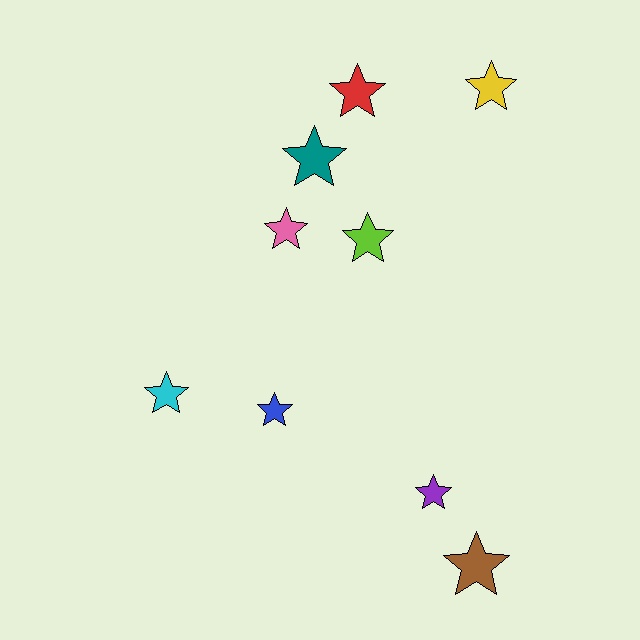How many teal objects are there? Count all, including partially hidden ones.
There is 1 teal object.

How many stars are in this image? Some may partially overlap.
There are 9 stars.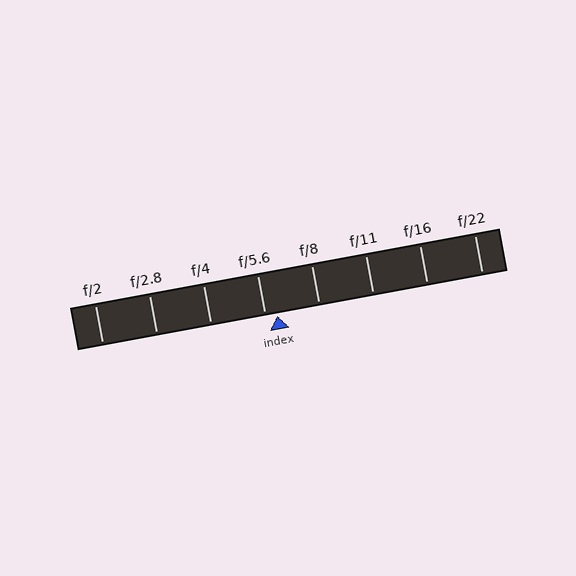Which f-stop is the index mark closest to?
The index mark is closest to f/5.6.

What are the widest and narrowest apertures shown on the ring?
The widest aperture shown is f/2 and the narrowest is f/22.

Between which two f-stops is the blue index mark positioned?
The index mark is between f/5.6 and f/8.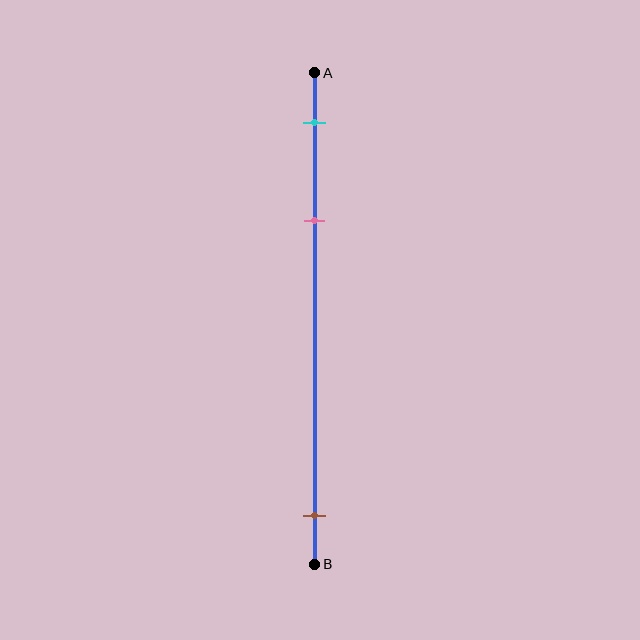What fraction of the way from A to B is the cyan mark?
The cyan mark is approximately 10% (0.1) of the way from A to B.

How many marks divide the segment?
There are 3 marks dividing the segment.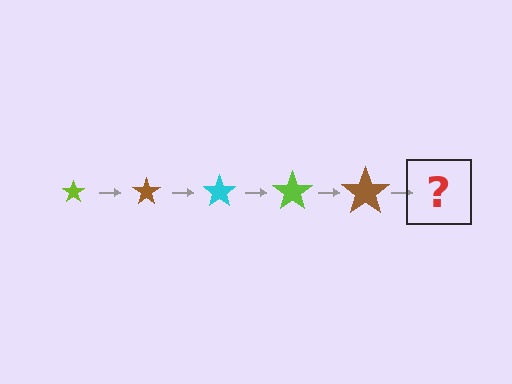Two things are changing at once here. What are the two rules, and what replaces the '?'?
The two rules are that the star grows larger each step and the color cycles through lime, brown, and cyan. The '?' should be a cyan star, larger than the previous one.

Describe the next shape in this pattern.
It should be a cyan star, larger than the previous one.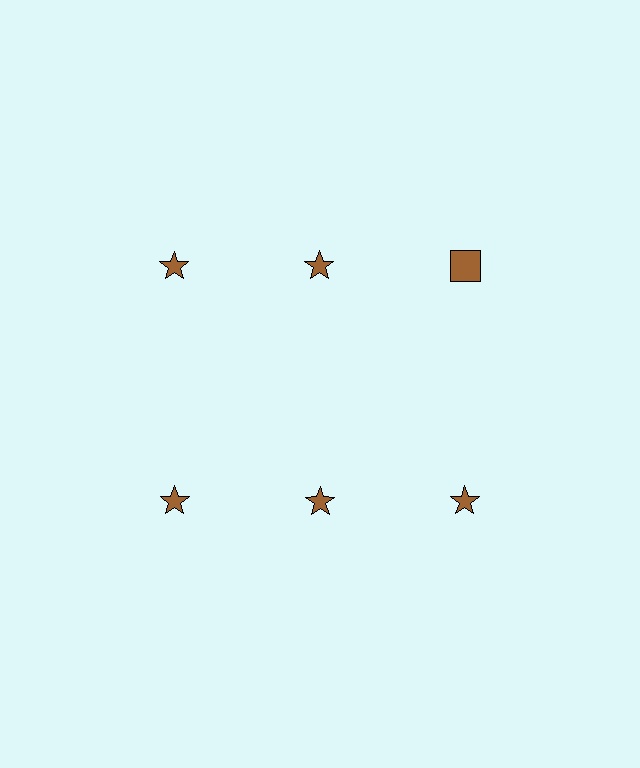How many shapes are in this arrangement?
There are 6 shapes arranged in a grid pattern.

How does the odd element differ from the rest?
It has a different shape: square instead of star.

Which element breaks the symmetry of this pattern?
The brown square in the top row, center column breaks the symmetry. All other shapes are brown stars.